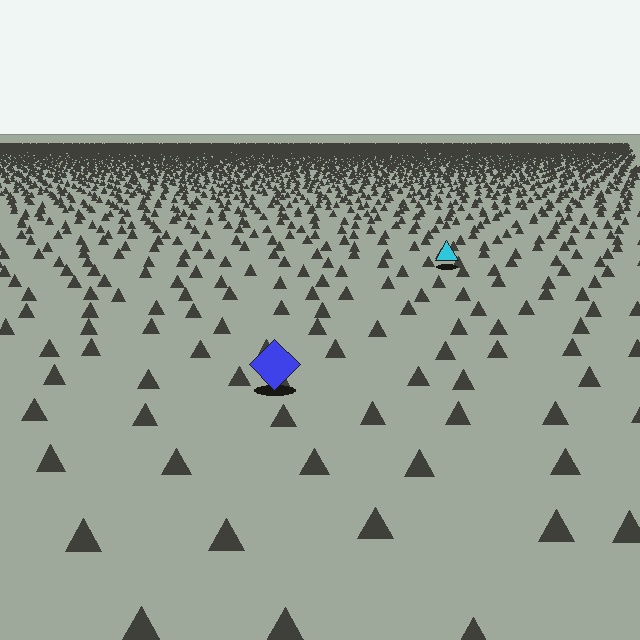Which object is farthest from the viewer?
The cyan triangle is farthest from the viewer. It appears smaller and the ground texture around it is denser.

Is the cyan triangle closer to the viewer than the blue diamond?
No. The blue diamond is closer — you can tell from the texture gradient: the ground texture is coarser near it.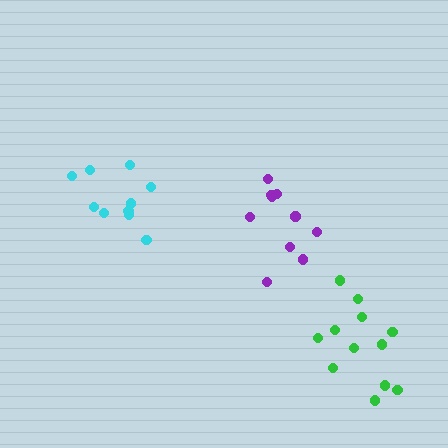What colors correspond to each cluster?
The clusters are colored: purple, green, cyan.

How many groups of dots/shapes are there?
There are 3 groups.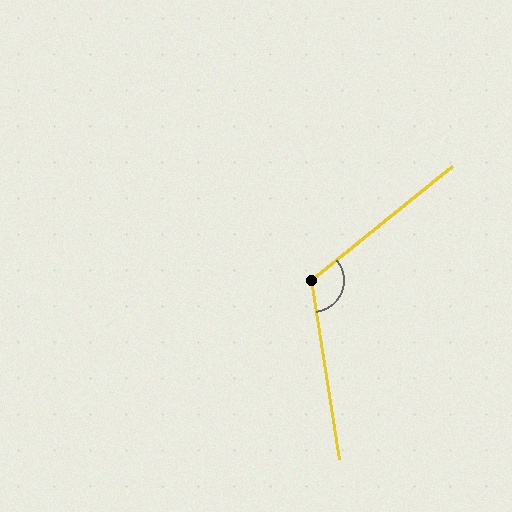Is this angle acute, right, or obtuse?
It is obtuse.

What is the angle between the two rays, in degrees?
Approximately 120 degrees.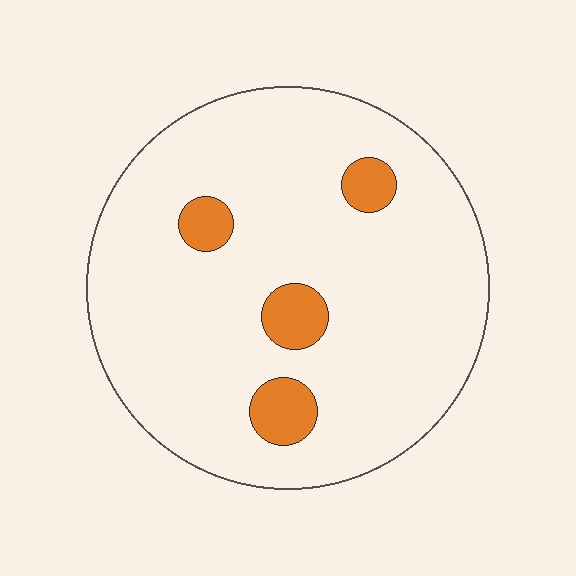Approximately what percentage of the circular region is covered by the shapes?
Approximately 10%.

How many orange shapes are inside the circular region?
4.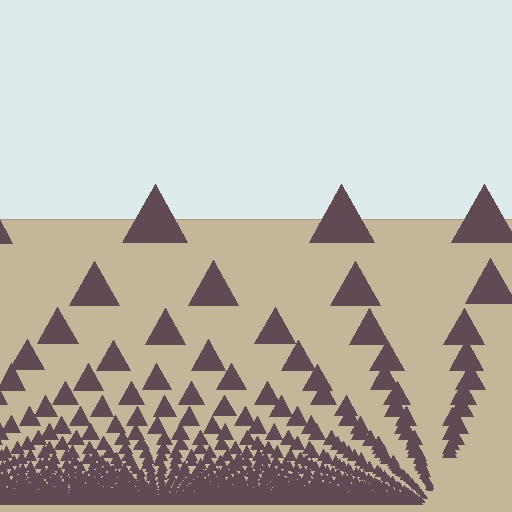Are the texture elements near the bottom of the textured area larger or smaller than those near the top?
Smaller. The gradient is inverted — elements near the bottom are smaller and denser.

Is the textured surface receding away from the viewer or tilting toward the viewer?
The surface appears to tilt toward the viewer. Texture elements get larger and sparser toward the top.